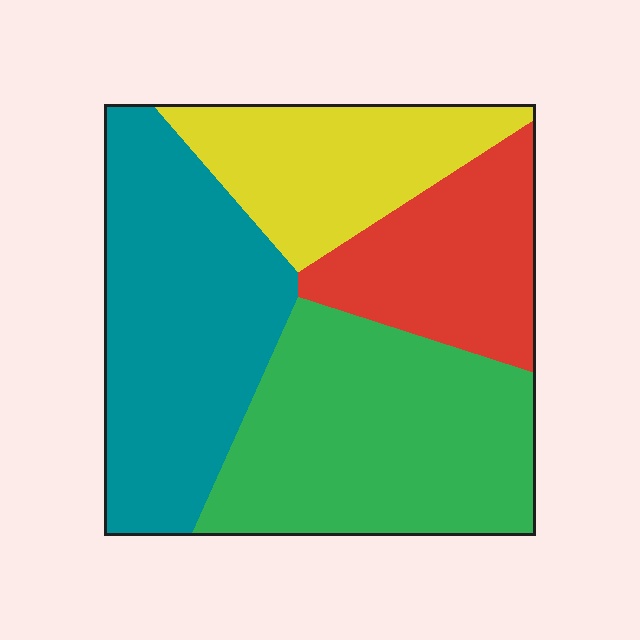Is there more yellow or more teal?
Teal.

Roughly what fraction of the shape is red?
Red covers 18% of the shape.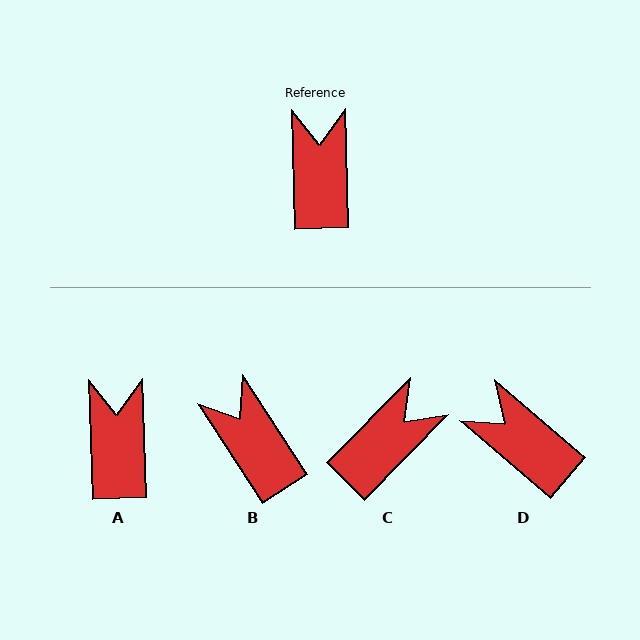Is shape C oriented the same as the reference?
No, it is off by about 46 degrees.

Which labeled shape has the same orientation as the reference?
A.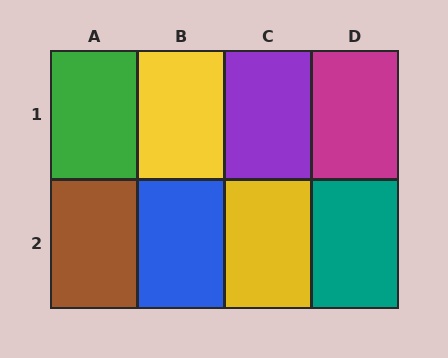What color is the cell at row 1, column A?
Green.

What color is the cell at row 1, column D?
Magenta.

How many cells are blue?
1 cell is blue.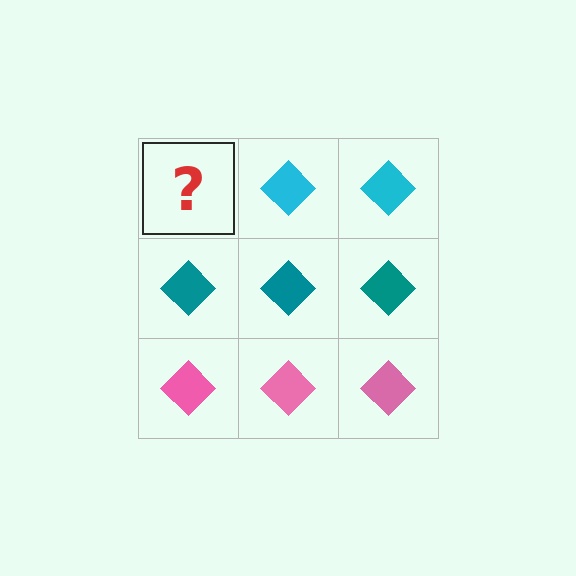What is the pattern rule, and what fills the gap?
The rule is that each row has a consistent color. The gap should be filled with a cyan diamond.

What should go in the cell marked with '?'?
The missing cell should contain a cyan diamond.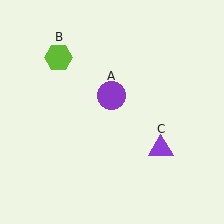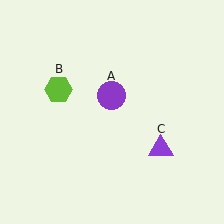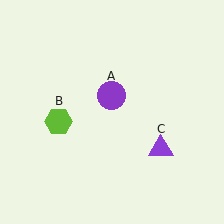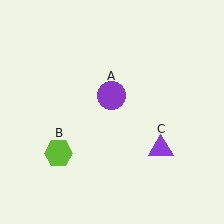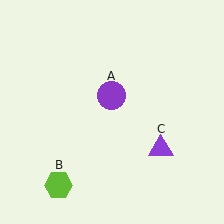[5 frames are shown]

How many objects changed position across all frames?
1 object changed position: lime hexagon (object B).